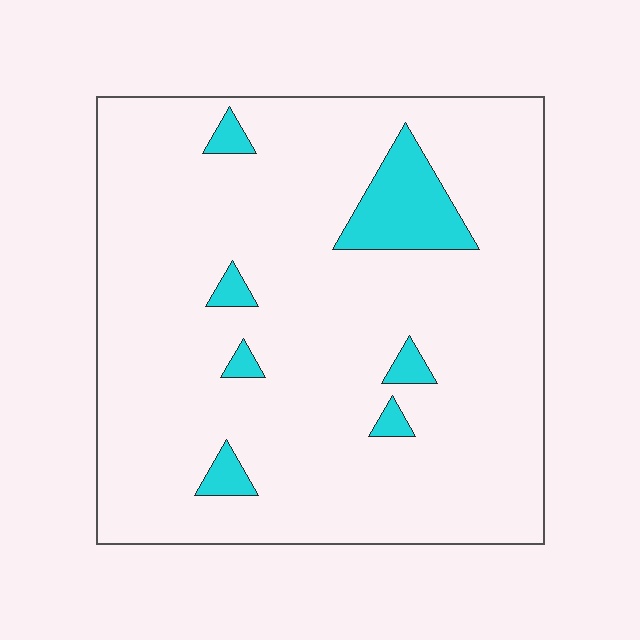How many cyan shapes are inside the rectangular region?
7.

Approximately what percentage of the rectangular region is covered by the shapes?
Approximately 10%.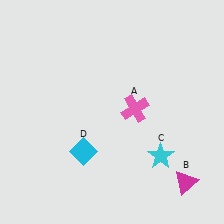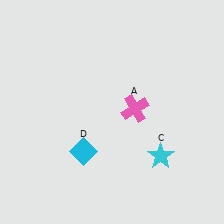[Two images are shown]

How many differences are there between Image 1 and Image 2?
There is 1 difference between the two images.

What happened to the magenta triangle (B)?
The magenta triangle (B) was removed in Image 2. It was in the bottom-right area of Image 1.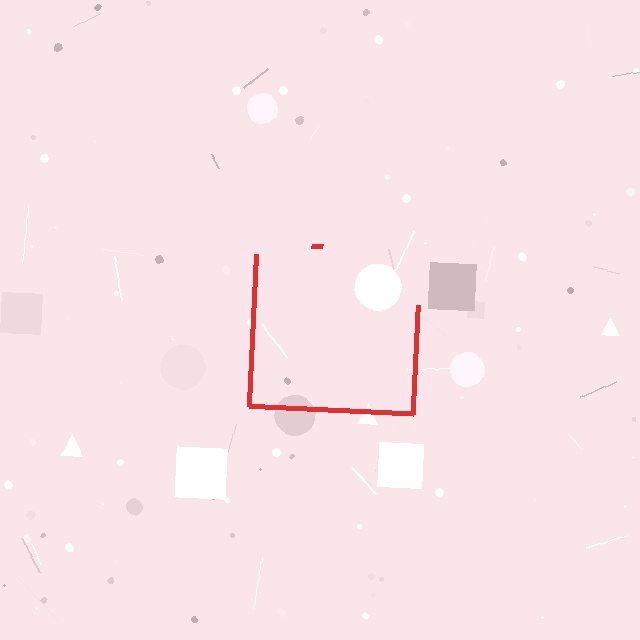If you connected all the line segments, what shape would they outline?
They would outline a square.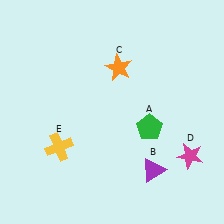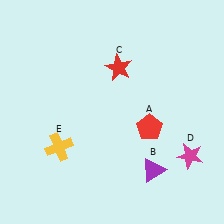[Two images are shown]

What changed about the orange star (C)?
In Image 1, C is orange. In Image 2, it changed to red.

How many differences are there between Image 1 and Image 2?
There are 2 differences between the two images.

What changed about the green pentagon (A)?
In Image 1, A is green. In Image 2, it changed to red.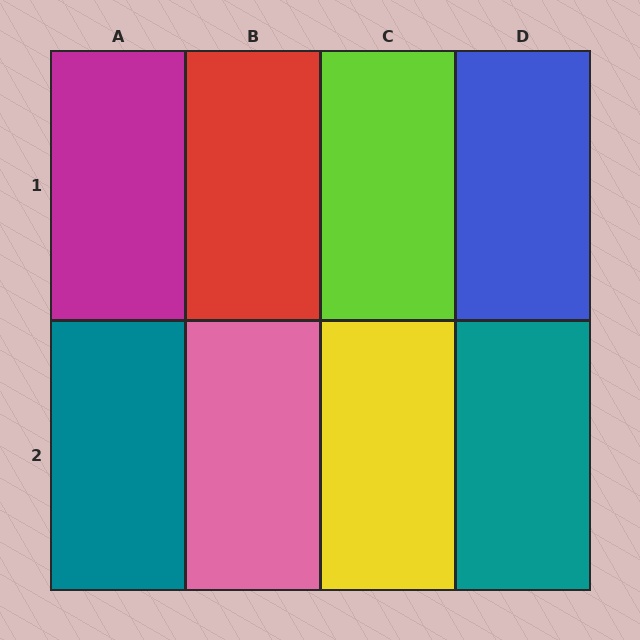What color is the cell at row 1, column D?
Blue.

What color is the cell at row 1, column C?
Lime.